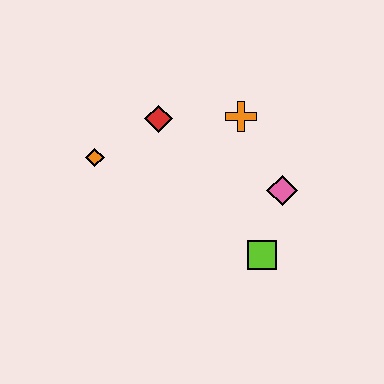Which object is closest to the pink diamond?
The lime square is closest to the pink diamond.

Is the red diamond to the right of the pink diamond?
No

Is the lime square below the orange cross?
Yes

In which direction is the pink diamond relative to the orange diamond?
The pink diamond is to the right of the orange diamond.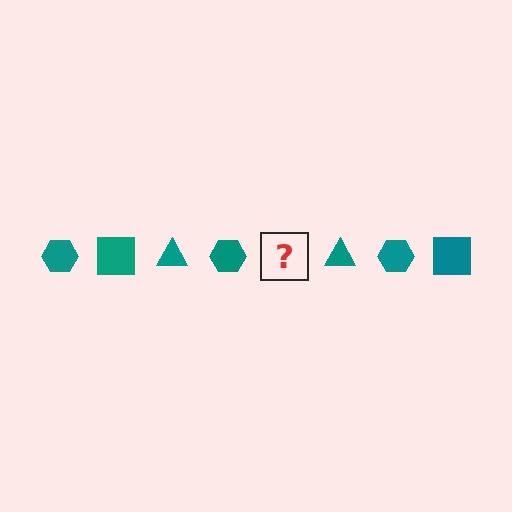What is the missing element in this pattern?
The missing element is a teal square.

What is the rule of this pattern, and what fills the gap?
The rule is that the pattern cycles through hexagon, square, triangle shapes in teal. The gap should be filled with a teal square.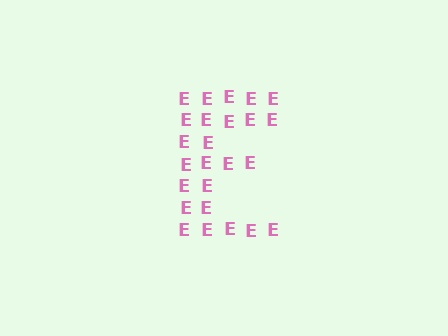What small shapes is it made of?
It is made of small letter E's.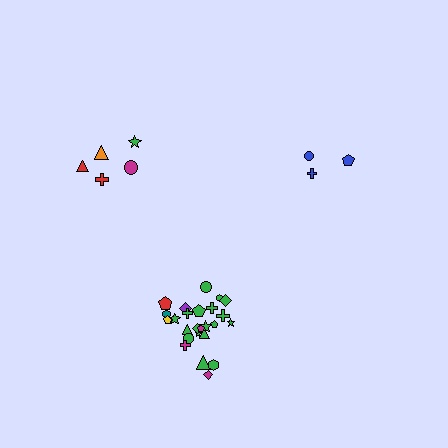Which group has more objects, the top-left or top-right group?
The top-left group.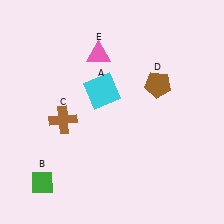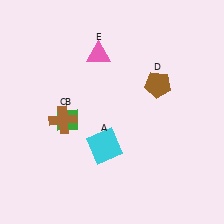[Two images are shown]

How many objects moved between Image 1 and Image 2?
2 objects moved between the two images.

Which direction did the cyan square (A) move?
The cyan square (A) moved down.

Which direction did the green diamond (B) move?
The green diamond (B) moved up.